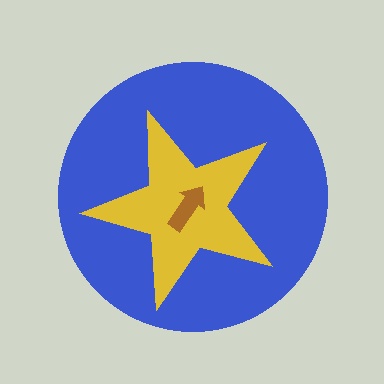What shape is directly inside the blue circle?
The yellow star.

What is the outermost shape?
The blue circle.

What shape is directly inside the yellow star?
The brown arrow.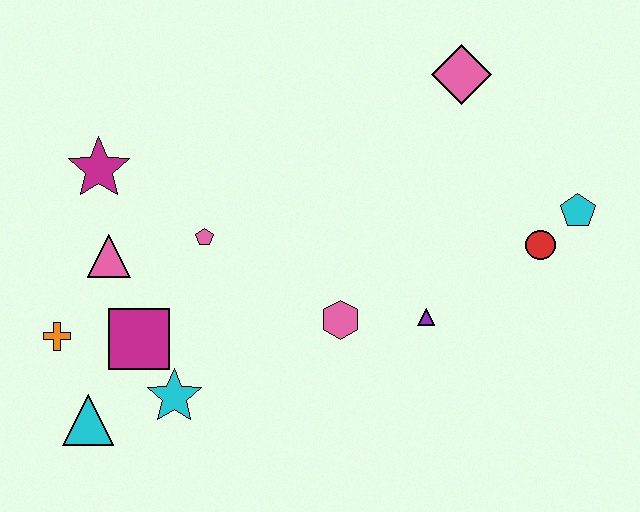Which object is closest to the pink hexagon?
The purple triangle is closest to the pink hexagon.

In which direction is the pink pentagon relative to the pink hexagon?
The pink pentagon is to the left of the pink hexagon.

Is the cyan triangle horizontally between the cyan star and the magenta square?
No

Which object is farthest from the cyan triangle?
The cyan pentagon is farthest from the cyan triangle.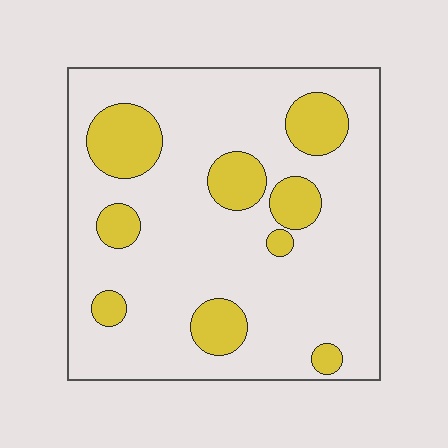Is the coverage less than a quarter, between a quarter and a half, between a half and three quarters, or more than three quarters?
Less than a quarter.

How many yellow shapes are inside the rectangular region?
9.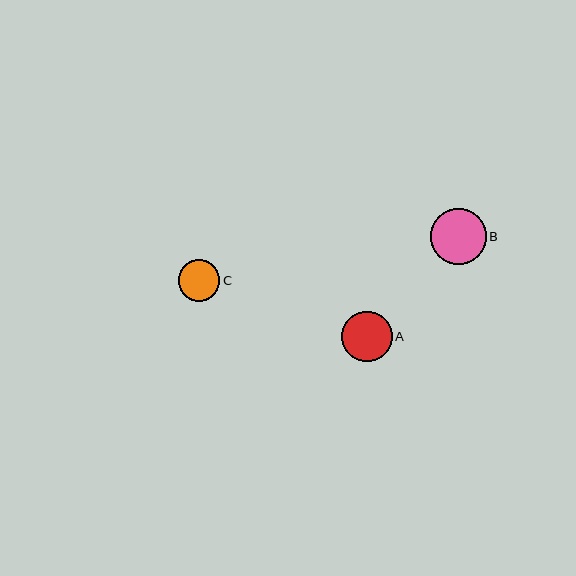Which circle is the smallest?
Circle C is the smallest with a size of approximately 42 pixels.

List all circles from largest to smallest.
From largest to smallest: B, A, C.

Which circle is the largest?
Circle B is the largest with a size of approximately 56 pixels.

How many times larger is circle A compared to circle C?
Circle A is approximately 1.2 times the size of circle C.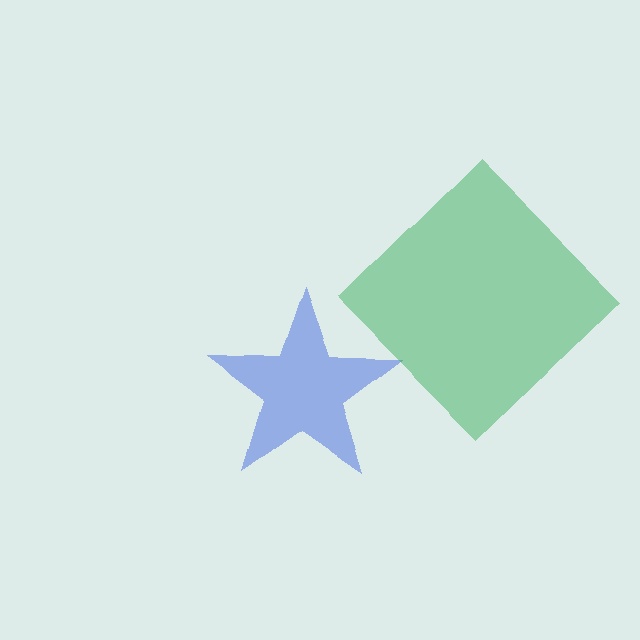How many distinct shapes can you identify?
There are 2 distinct shapes: a blue star, a green diamond.